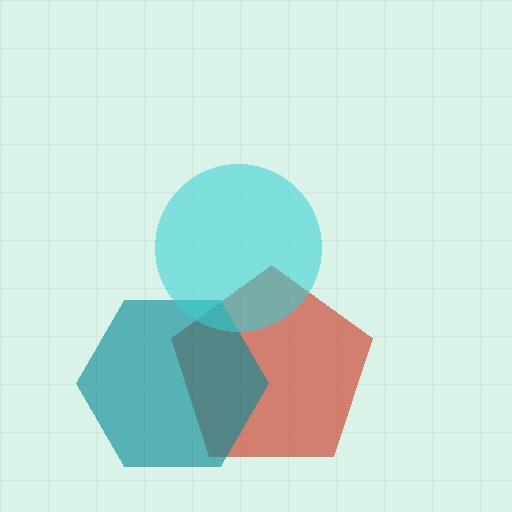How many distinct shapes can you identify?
There are 3 distinct shapes: a red pentagon, a teal hexagon, a cyan circle.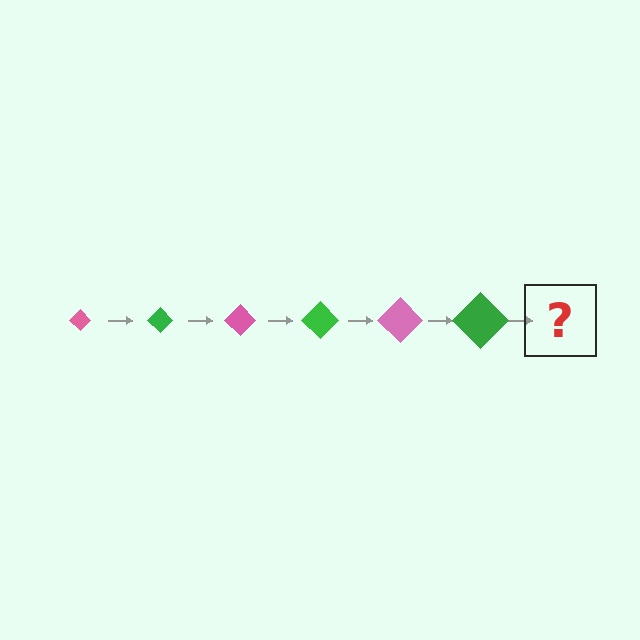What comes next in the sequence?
The next element should be a pink diamond, larger than the previous one.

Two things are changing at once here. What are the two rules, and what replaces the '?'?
The two rules are that the diamond grows larger each step and the color cycles through pink and green. The '?' should be a pink diamond, larger than the previous one.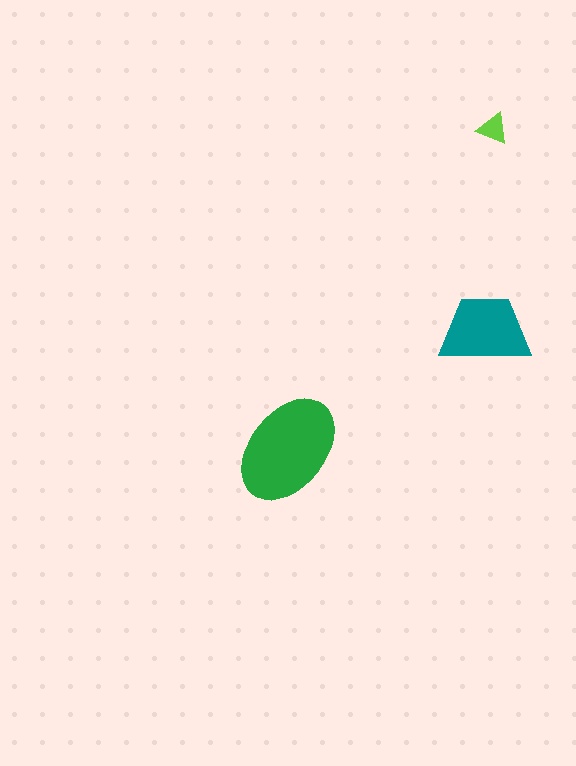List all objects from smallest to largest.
The lime triangle, the teal trapezoid, the green ellipse.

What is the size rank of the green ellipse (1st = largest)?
1st.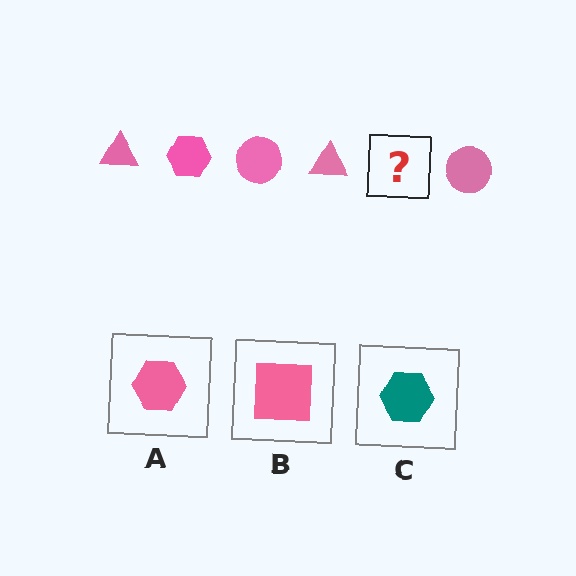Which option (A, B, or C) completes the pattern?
A.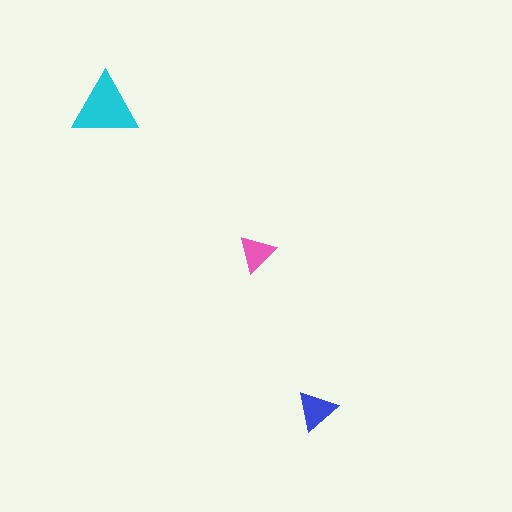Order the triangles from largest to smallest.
the cyan one, the blue one, the pink one.